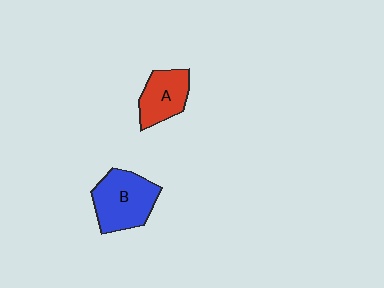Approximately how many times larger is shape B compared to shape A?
Approximately 1.4 times.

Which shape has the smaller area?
Shape A (red).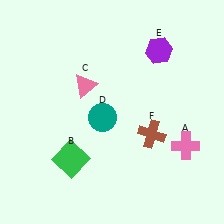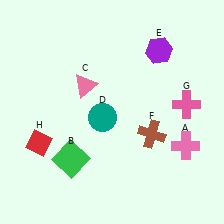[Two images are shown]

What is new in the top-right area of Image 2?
A pink cross (G) was added in the top-right area of Image 2.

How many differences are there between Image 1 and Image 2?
There are 2 differences between the two images.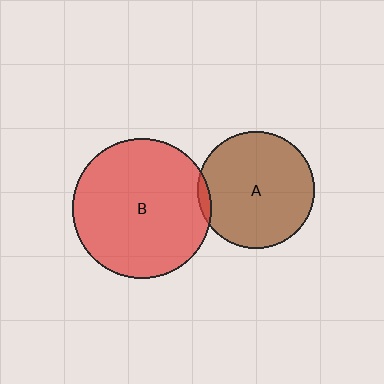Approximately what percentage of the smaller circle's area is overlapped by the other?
Approximately 5%.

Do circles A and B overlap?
Yes.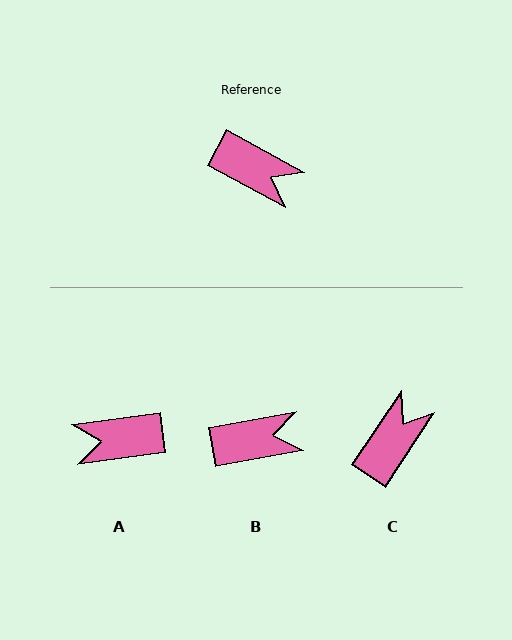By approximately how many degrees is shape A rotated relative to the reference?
Approximately 144 degrees clockwise.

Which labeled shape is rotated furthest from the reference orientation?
A, about 144 degrees away.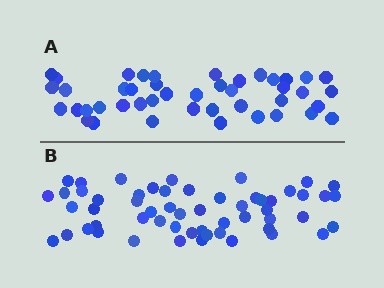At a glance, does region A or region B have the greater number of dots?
Region B (the bottom region) has more dots.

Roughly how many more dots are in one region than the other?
Region B has roughly 12 or so more dots than region A.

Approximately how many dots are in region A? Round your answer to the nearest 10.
About 40 dots. (The exact count is 44, which rounds to 40.)